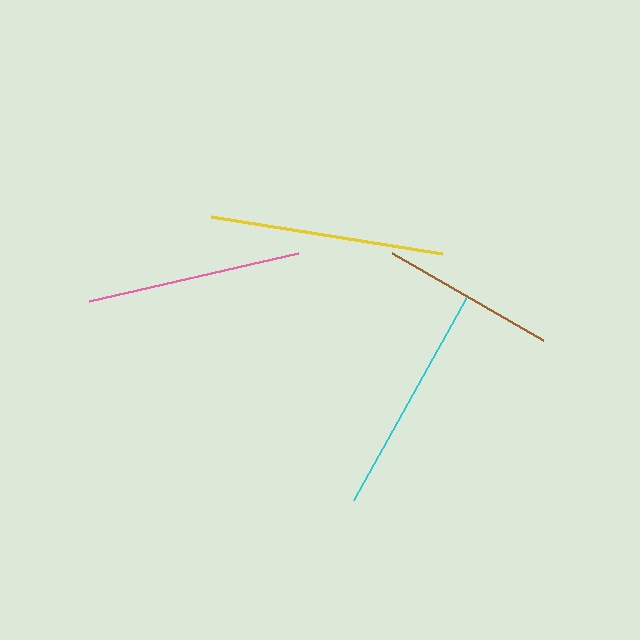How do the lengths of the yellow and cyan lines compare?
The yellow and cyan lines are approximately the same length.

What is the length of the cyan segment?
The cyan segment is approximately 233 pixels long.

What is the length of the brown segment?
The brown segment is approximately 175 pixels long.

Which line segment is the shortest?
The brown line is the shortest at approximately 175 pixels.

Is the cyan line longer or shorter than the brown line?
The cyan line is longer than the brown line.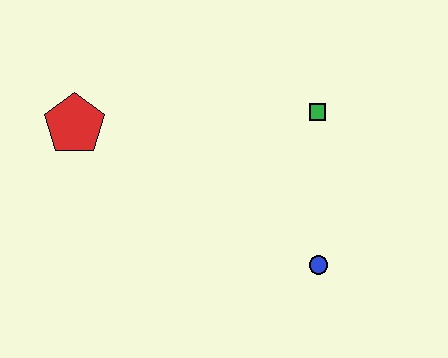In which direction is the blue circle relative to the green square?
The blue circle is below the green square.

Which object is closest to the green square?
The blue circle is closest to the green square.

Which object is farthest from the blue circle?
The red pentagon is farthest from the blue circle.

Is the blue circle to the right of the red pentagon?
Yes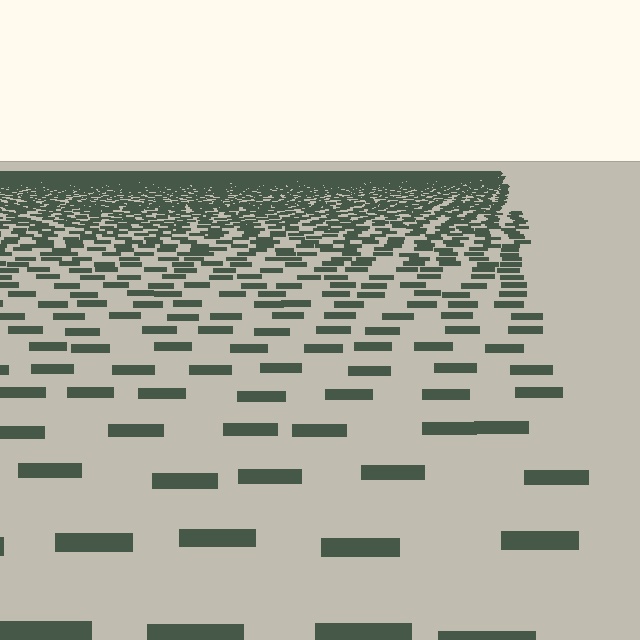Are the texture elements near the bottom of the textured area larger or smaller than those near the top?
Larger. Near the bottom, elements are closer to the viewer and appear at a bigger on-screen size.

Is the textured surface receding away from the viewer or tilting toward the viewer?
The surface is receding away from the viewer. Texture elements get smaller and denser toward the top.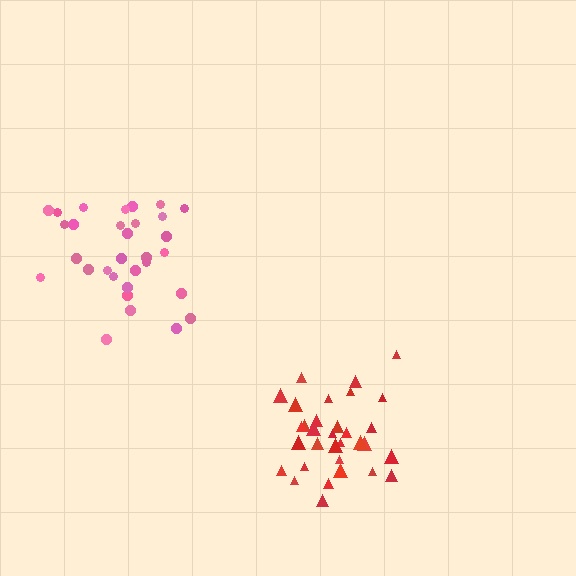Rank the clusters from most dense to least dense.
red, pink.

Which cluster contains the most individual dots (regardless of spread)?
Red (32).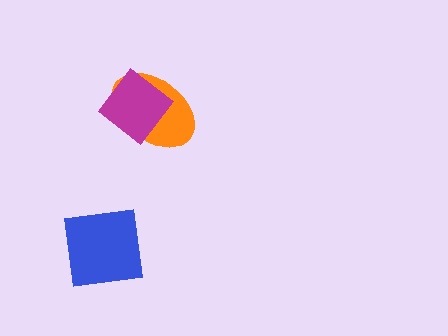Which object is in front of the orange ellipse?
The magenta diamond is in front of the orange ellipse.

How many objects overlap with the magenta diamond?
1 object overlaps with the magenta diamond.